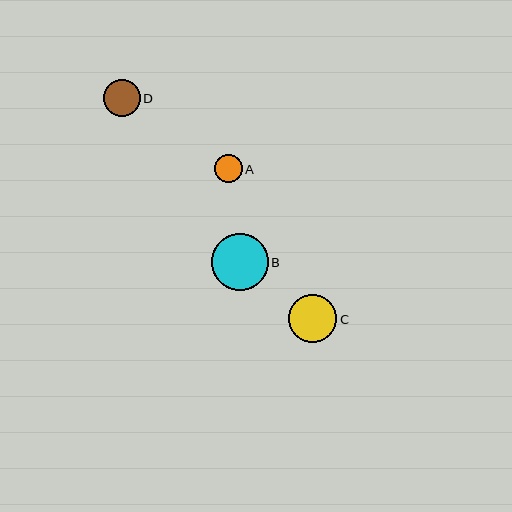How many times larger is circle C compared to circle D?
Circle C is approximately 1.3 times the size of circle D.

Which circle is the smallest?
Circle A is the smallest with a size of approximately 28 pixels.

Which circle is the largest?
Circle B is the largest with a size of approximately 57 pixels.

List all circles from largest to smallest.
From largest to smallest: B, C, D, A.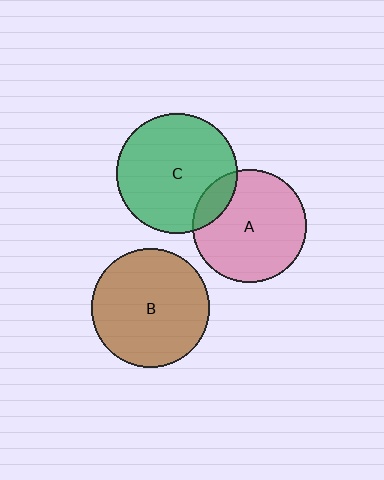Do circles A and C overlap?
Yes.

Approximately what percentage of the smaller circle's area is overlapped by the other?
Approximately 15%.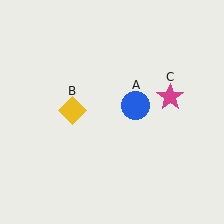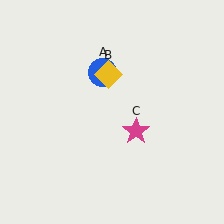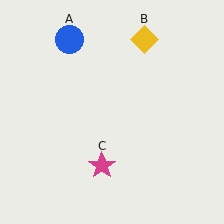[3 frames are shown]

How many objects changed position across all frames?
3 objects changed position: blue circle (object A), yellow diamond (object B), magenta star (object C).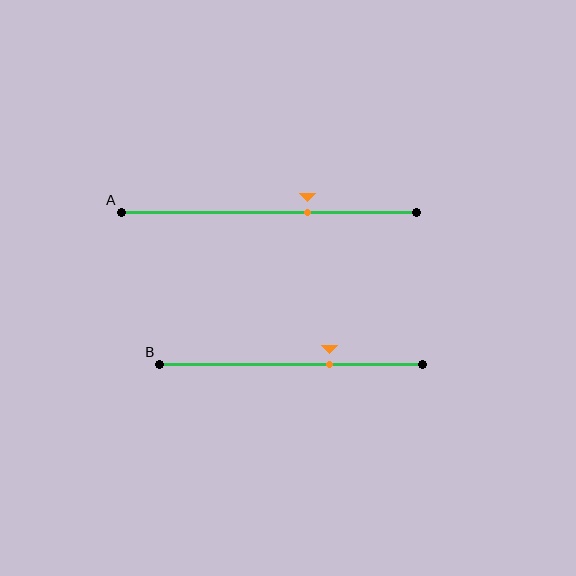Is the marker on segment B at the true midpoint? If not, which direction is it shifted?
No, the marker on segment B is shifted to the right by about 14% of the segment length.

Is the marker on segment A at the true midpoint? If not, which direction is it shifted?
No, the marker on segment A is shifted to the right by about 13% of the segment length.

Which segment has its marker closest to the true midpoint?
Segment A has its marker closest to the true midpoint.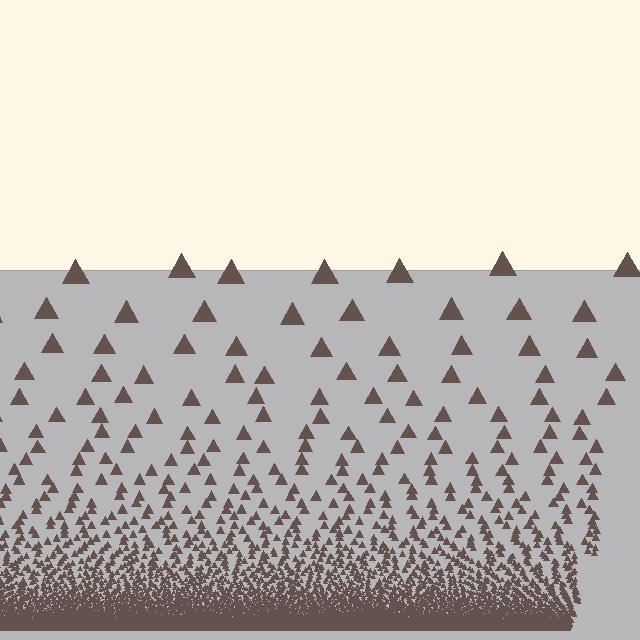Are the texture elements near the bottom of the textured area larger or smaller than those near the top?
Smaller. The gradient is inverted — elements near the bottom are smaller and denser.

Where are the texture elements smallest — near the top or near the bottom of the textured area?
Near the bottom.